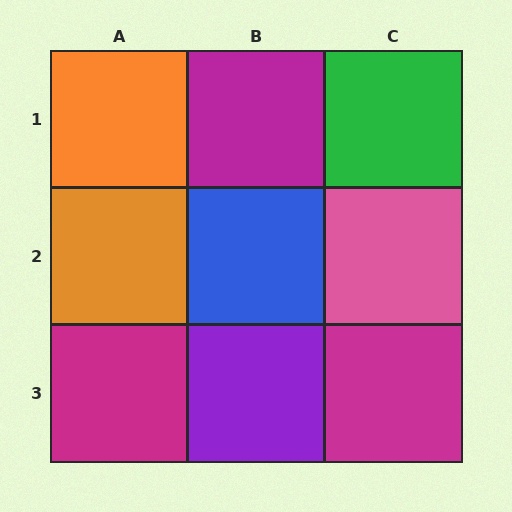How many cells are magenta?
3 cells are magenta.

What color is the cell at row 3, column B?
Purple.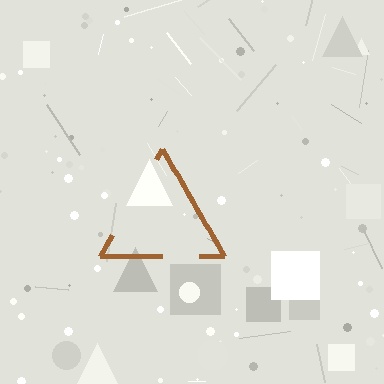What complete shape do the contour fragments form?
The contour fragments form a triangle.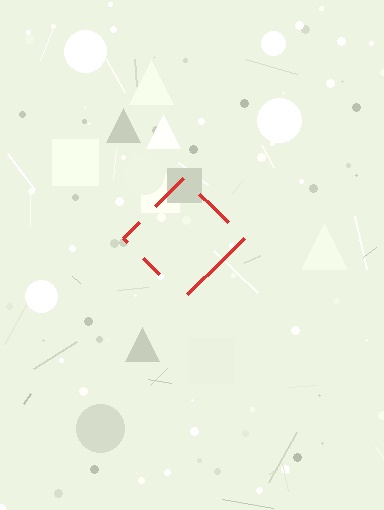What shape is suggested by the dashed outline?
The dashed outline suggests a diamond.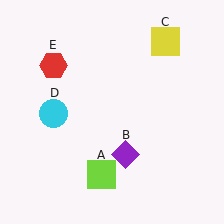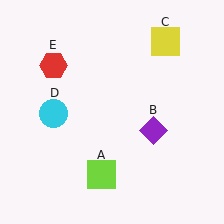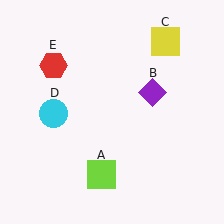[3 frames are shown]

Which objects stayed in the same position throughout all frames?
Lime square (object A) and yellow square (object C) and cyan circle (object D) and red hexagon (object E) remained stationary.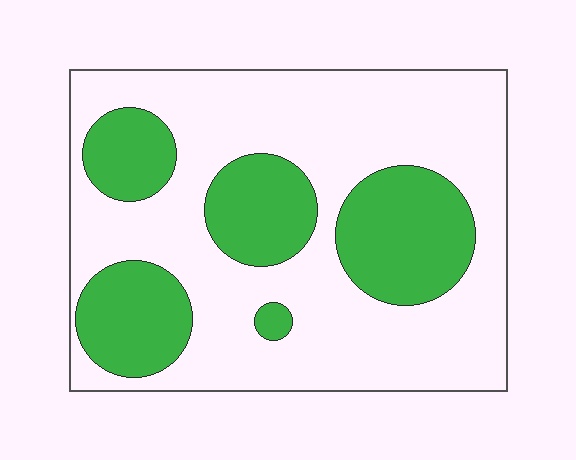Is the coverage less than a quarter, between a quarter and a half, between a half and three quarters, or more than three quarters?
Between a quarter and a half.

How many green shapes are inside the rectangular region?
5.